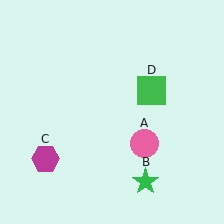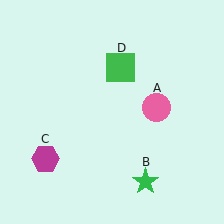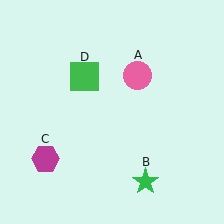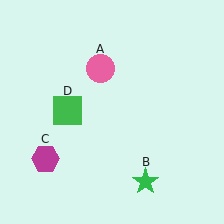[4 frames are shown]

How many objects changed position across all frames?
2 objects changed position: pink circle (object A), green square (object D).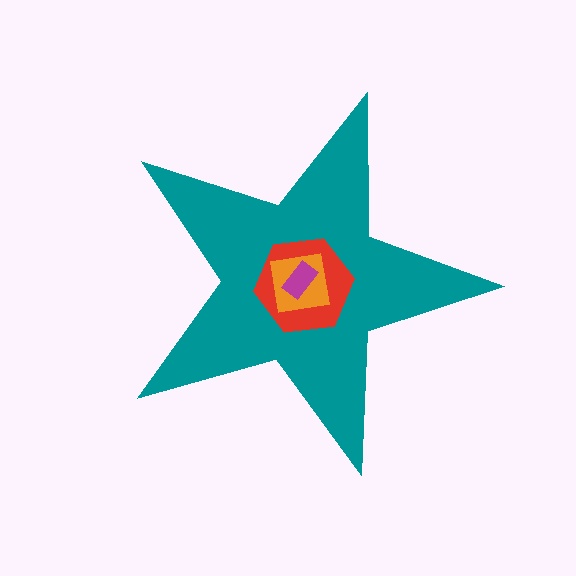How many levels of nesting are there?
4.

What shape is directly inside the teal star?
The red hexagon.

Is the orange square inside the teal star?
Yes.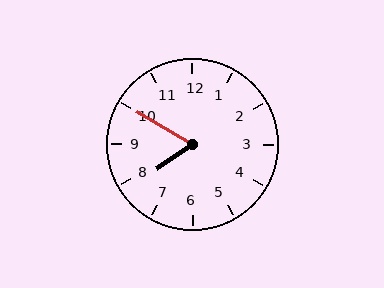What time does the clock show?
7:50.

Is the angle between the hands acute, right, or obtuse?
It is acute.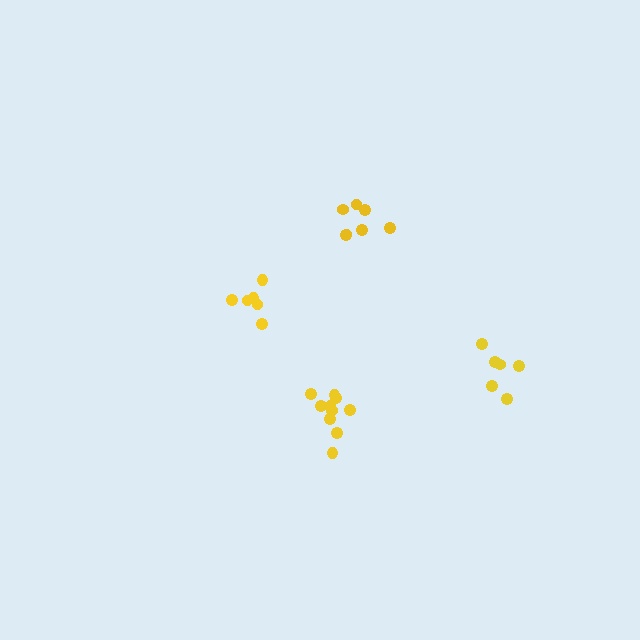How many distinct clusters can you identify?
There are 4 distinct clusters.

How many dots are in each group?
Group 1: 10 dots, Group 2: 7 dots, Group 3: 6 dots, Group 4: 6 dots (29 total).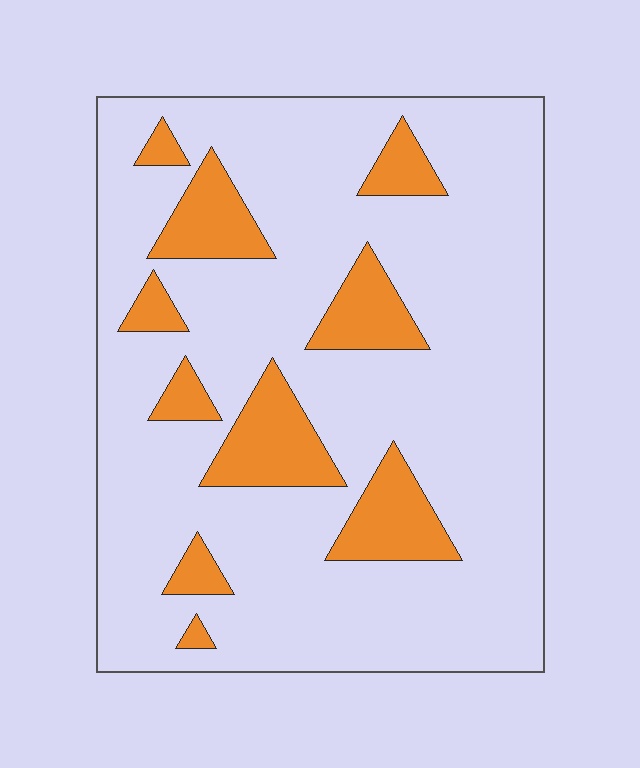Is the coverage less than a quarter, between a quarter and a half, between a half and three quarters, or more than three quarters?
Less than a quarter.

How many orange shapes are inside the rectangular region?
10.